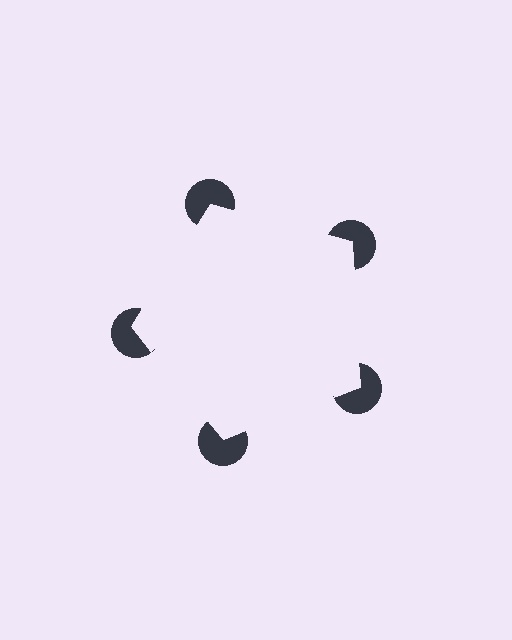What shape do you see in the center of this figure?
An illusory pentagon — its edges are inferred from the aligned wedge cuts in the pac-man discs, not physically drawn.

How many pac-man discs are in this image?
There are 5 — one at each vertex of the illusory pentagon.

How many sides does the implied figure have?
5 sides.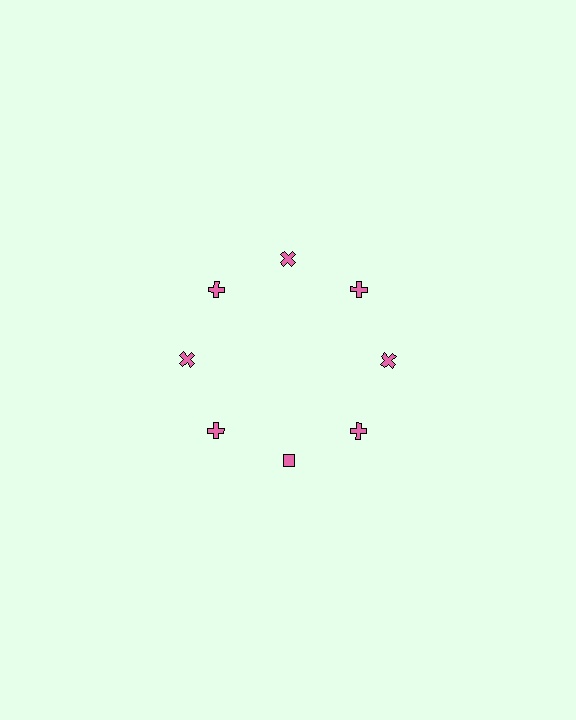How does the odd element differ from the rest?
It has a different shape: diamond instead of cross.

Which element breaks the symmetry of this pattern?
The pink diamond at roughly the 6 o'clock position breaks the symmetry. All other shapes are pink crosses.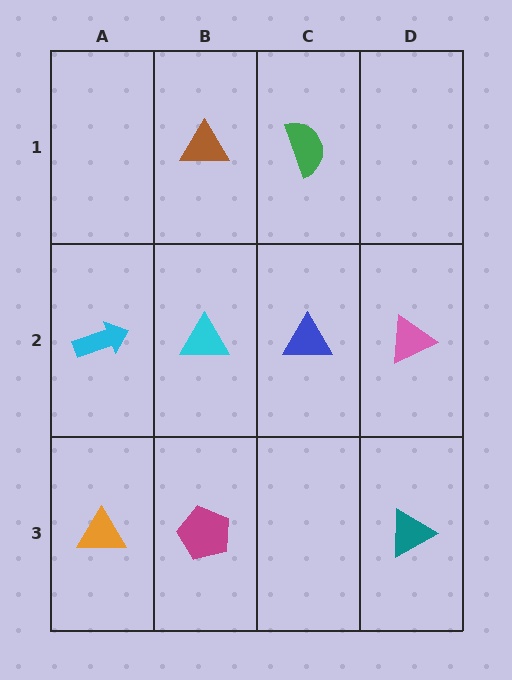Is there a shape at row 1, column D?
No, that cell is empty.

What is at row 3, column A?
An orange triangle.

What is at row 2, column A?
A cyan arrow.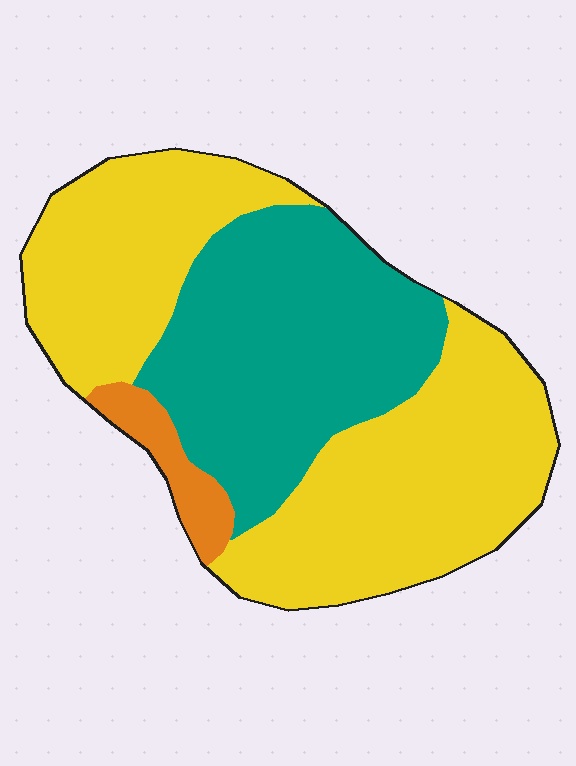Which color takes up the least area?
Orange, at roughly 5%.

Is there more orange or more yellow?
Yellow.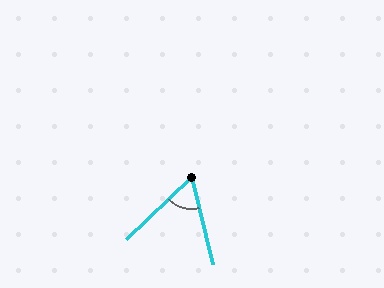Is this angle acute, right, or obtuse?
It is acute.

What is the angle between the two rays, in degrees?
Approximately 60 degrees.